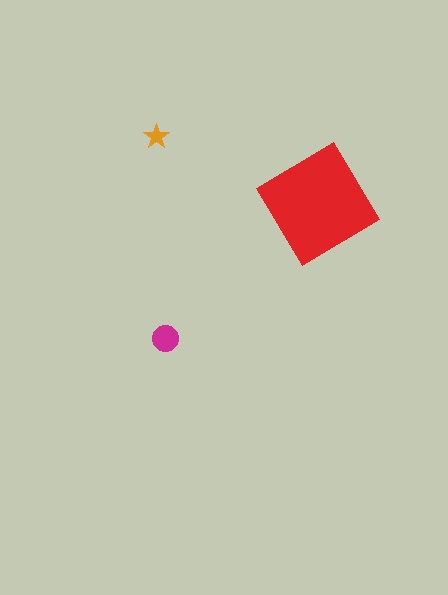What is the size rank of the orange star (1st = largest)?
3rd.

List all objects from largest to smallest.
The red diamond, the magenta circle, the orange star.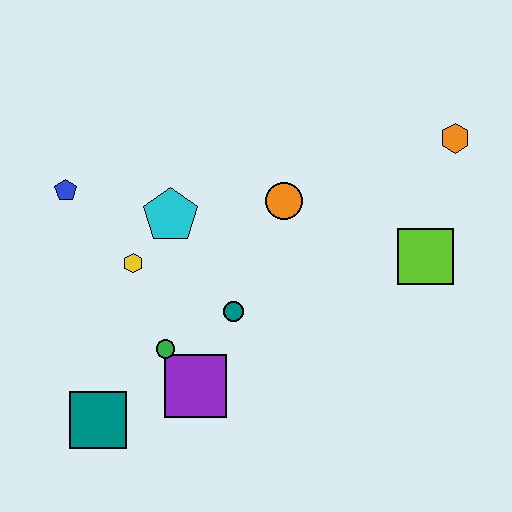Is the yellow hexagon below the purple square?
No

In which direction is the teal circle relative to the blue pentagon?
The teal circle is to the right of the blue pentagon.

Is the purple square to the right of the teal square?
Yes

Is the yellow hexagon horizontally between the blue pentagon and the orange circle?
Yes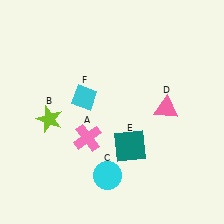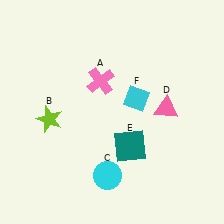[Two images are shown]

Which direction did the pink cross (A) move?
The pink cross (A) moved up.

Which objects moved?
The objects that moved are: the pink cross (A), the cyan diamond (F).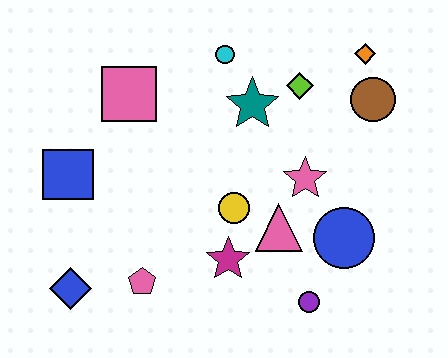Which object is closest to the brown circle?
The orange diamond is closest to the brown circle.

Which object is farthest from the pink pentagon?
The orange diamond is farthest from the pink pentagon.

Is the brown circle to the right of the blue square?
Yes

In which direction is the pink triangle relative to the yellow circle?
The pink triangle is to the right of the yellow circle.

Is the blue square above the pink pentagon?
Yes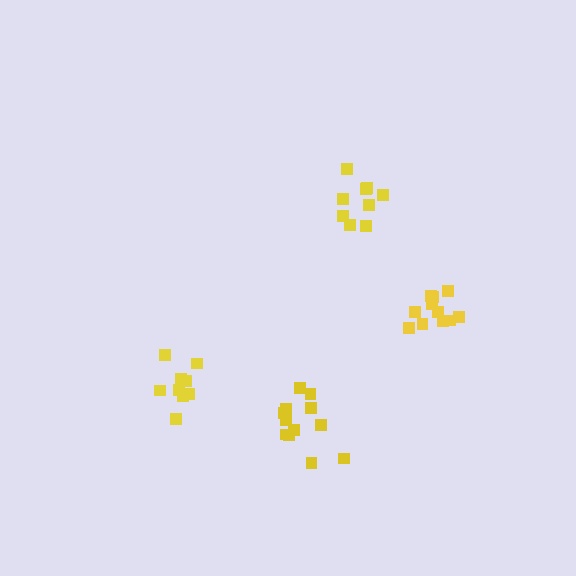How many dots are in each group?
Group 1: 9 dots, Group 2: 12 dots, Group 3: 9 dots, Group 4: 11 dots (41 total).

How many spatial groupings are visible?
There are 4 spatial groupings.